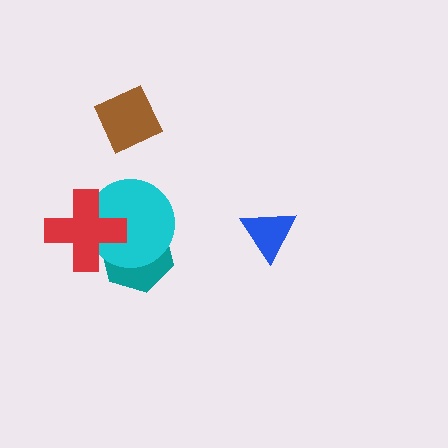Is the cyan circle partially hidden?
Yes, it is partially covered by another shape.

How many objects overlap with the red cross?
2 objects overlap with the red cross.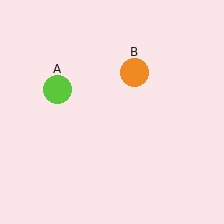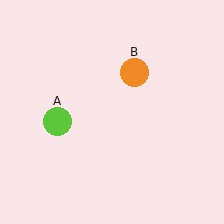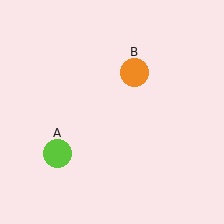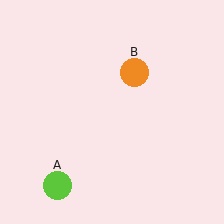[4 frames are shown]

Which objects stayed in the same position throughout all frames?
Orange circle (object B) remained stationary.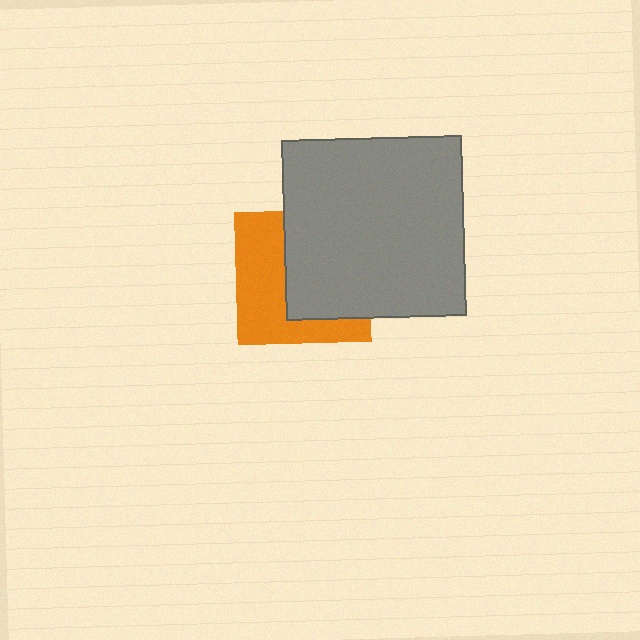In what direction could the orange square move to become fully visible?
The orange square could move left. That would shift it out from behind the gray square entirely.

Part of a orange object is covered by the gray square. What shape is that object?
It is a square.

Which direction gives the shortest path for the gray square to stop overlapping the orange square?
Moving right gives the shortest separation.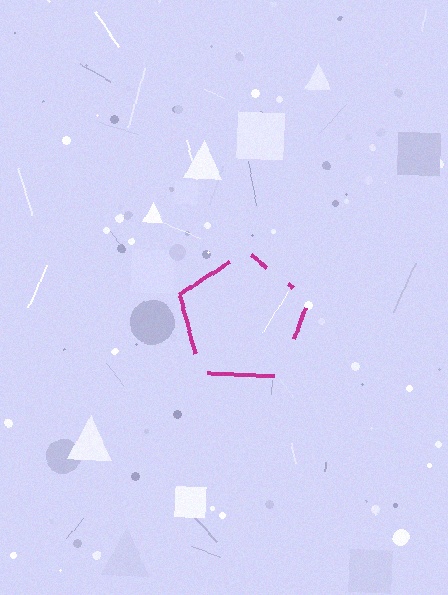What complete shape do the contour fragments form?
The contour fragments form a pentagon.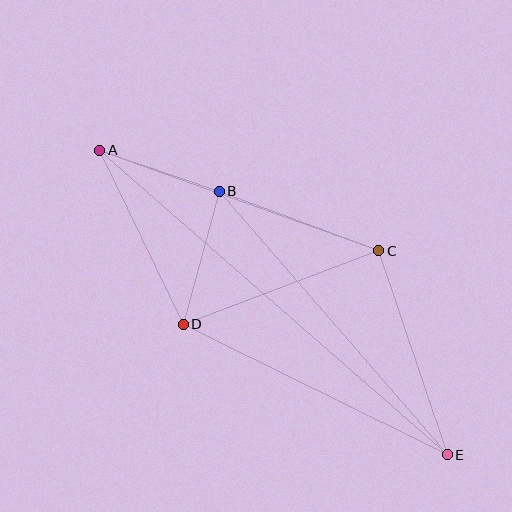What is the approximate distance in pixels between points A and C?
The distance between A and C is approximately 297 pixels.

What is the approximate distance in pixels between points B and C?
The distance between B and C is approximately 171 pixels.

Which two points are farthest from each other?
Points A and E are farthest from each other.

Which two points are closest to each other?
Points A and B are closest to each other.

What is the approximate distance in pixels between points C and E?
The distance between C and E is approximately 215 pixels.